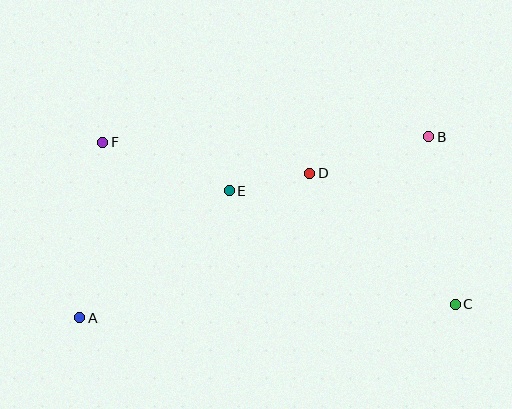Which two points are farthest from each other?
Points A and B are farthest from each other.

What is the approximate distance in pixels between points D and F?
The distance between D and F is approximately 209 pixels.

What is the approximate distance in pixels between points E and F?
The distance between E and F is approximately 136 pixels.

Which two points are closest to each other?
Points D and E are closest to each other.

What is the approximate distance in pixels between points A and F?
The distance between A and F is approximately 177 pixels.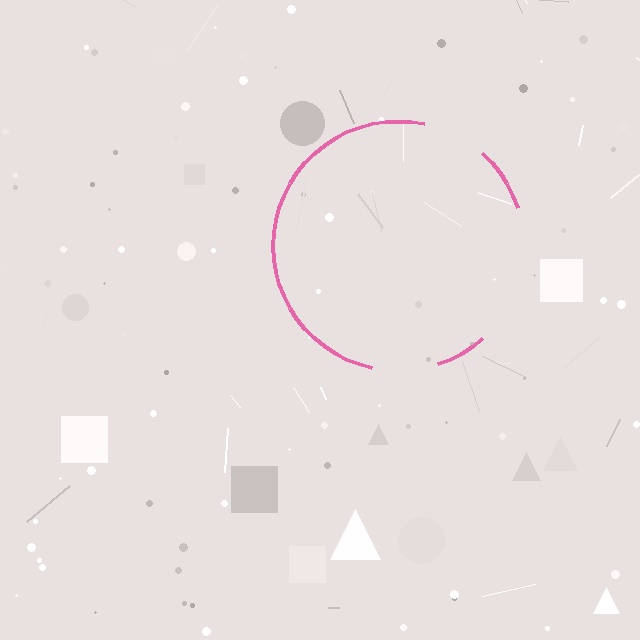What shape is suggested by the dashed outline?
The dashed outline suggests a circle.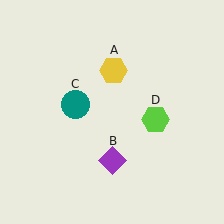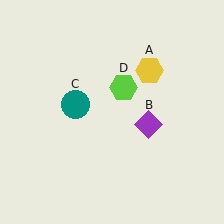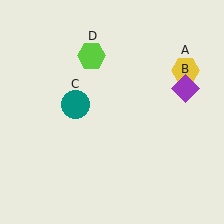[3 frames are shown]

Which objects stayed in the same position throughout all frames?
Teal circle (object C) remained stationary.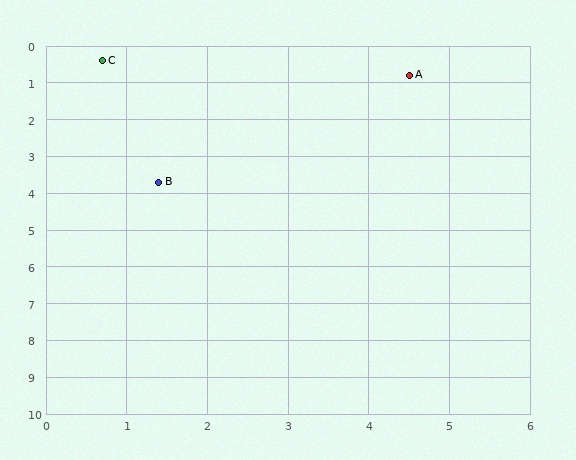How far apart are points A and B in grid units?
Points A and B are about 4.2 grid units apart.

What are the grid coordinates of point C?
Point C is at approximately (0.7, 0.4).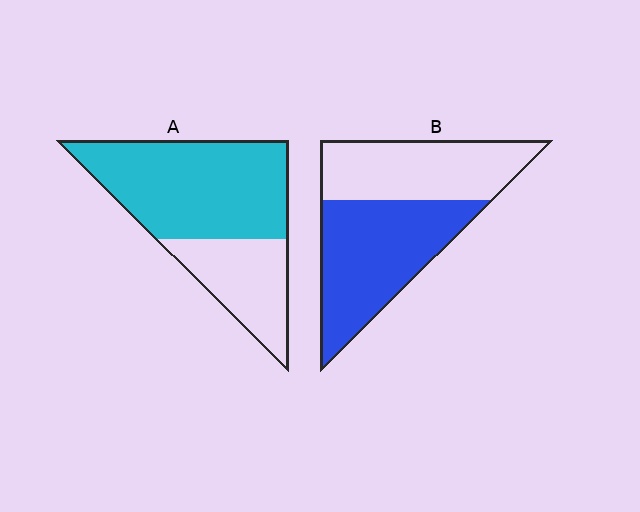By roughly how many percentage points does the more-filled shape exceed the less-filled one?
By roughly 10 percentage points (A over B).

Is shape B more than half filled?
Yes.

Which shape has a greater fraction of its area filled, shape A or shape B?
Shape A.